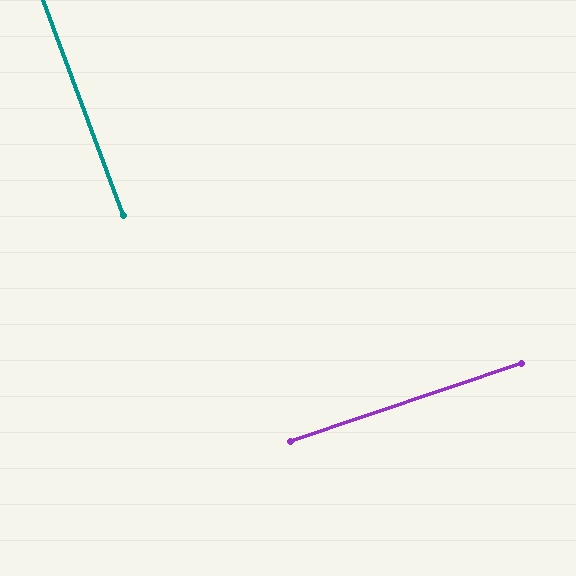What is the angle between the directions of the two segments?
Approximately 89 degrees.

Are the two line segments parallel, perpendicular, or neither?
Perpendicular — they meet at approximately 89°.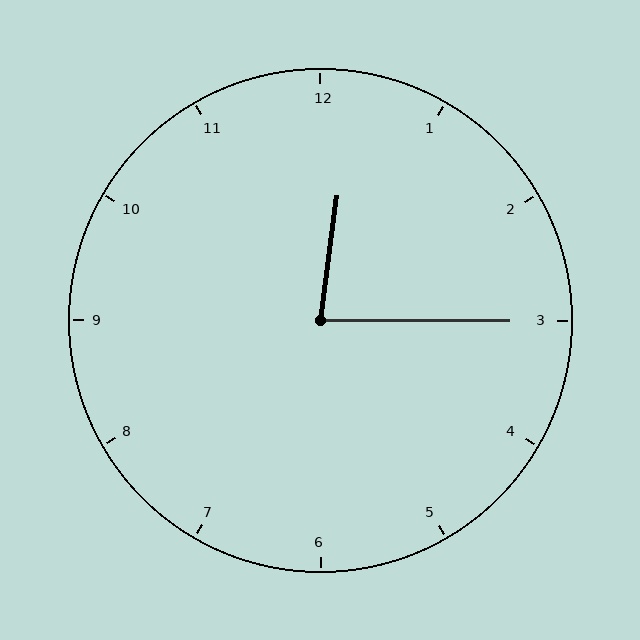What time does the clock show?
12:15.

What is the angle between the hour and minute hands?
Approximately 82 degrees.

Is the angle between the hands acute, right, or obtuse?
It is acute.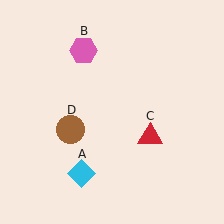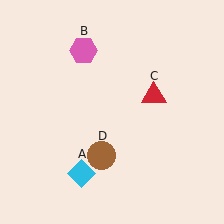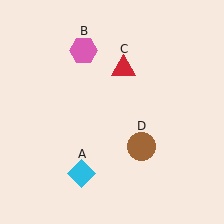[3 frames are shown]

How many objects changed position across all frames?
2 objects changed position: red triangle (object C), brown circle (object D).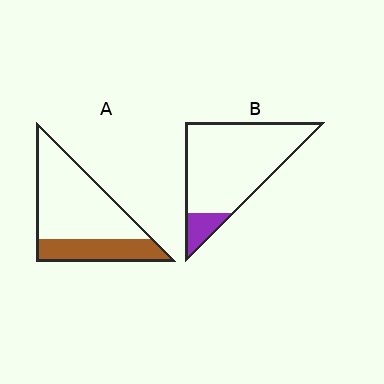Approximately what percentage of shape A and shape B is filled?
A is approximately 30% and B is approximately 10%.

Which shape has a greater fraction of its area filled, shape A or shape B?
Shape A.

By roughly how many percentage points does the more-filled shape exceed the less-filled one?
By roughly 20 percentage points (A over B).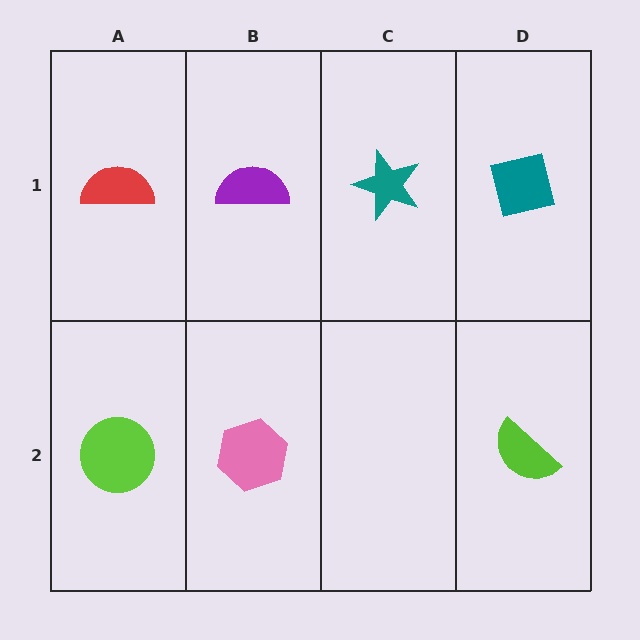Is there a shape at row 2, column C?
No, that cell is empty.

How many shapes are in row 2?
3 shapes.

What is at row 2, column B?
A pink hexagon.